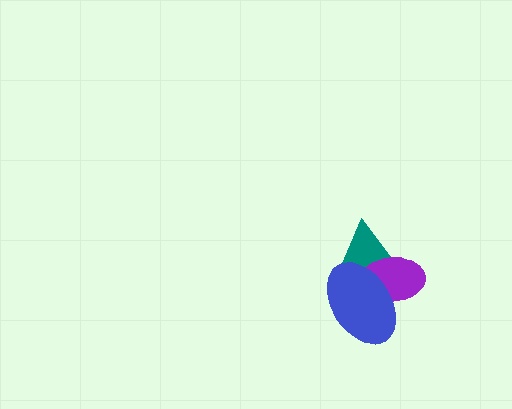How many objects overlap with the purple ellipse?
2 objects overlap with the purple ellipse.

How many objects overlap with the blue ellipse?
2 objects overlap with the blue ellipse.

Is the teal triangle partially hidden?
Yes, it is partially covered by another shape.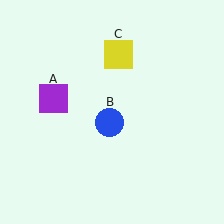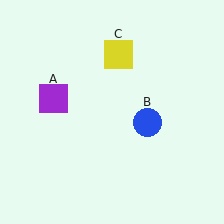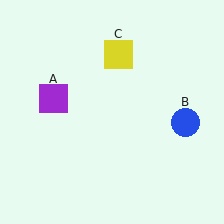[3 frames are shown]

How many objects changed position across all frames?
1 object changed position: blue circle (object B).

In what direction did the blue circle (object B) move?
The blue circle (object B) moved right.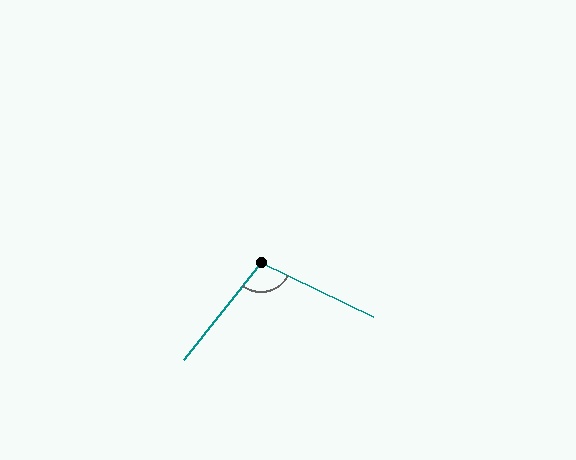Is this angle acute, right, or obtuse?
It is obtuse.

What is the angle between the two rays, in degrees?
Approximately 103 degrees.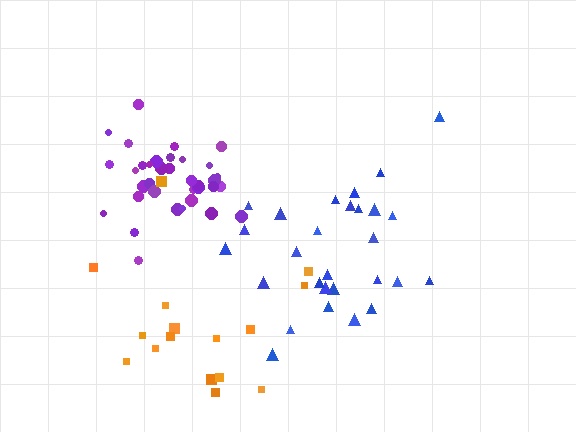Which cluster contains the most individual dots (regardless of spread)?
Purple (35).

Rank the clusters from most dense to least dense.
purple, blue, orange.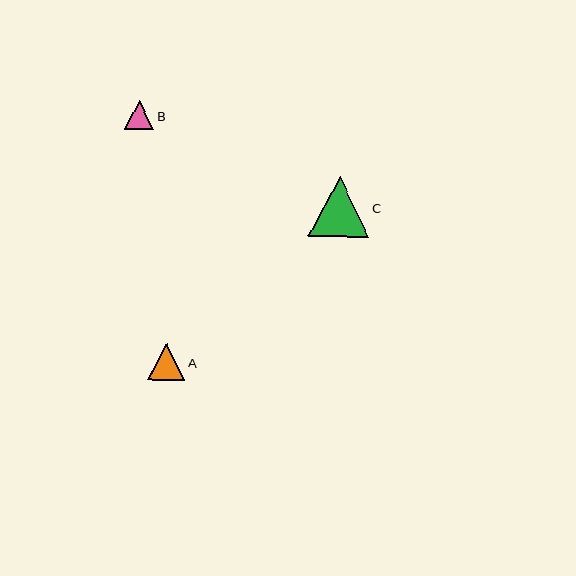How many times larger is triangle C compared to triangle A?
Triangle C is approximately 1.6 times the size of triangle A.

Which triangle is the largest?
Triangle C is the largest with a size of approximately 60 pixels.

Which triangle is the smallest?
Triangle B is the smallest with a size of approximately 30 pixels.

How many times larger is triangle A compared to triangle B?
Triangle A is approximately 1.3 times the size of triangle B.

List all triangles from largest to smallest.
From largest to smallest: C, A, B.